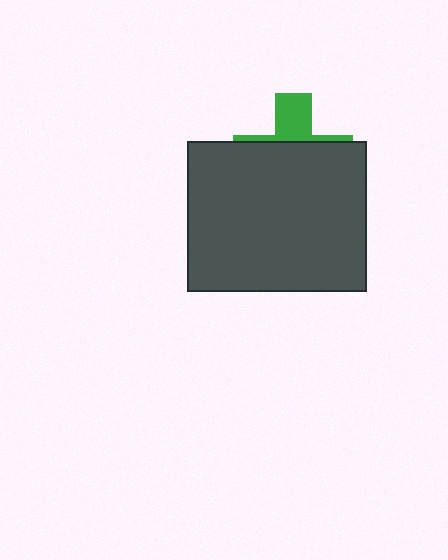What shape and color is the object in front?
The object in front is a dark gray rectangle.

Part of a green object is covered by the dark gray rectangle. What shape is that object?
It is a cross.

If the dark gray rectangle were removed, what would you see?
You would see the complete green cross.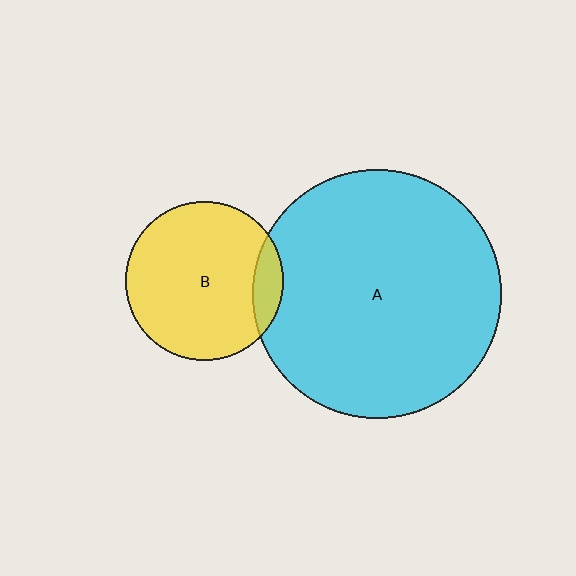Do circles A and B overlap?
Yes.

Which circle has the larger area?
Circle A (cyan).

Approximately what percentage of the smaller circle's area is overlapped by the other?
Approximately 10%.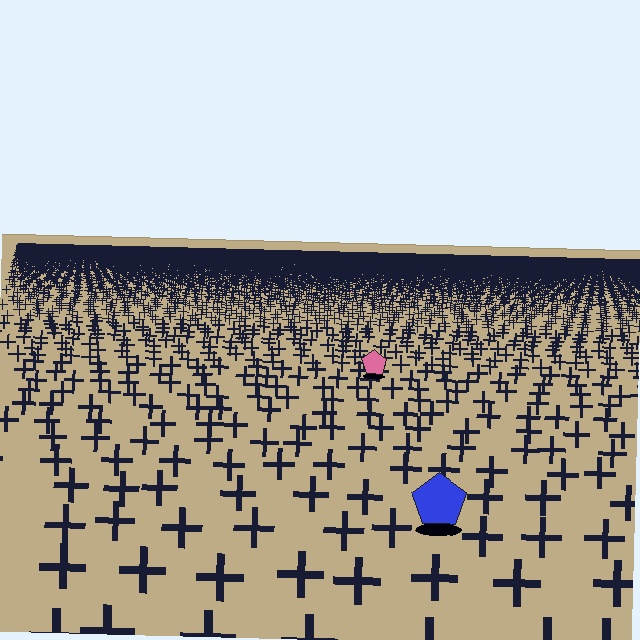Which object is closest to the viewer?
The blue pentagon is closest. The texture marks near it are larger and more spread out.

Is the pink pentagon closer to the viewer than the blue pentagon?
No. The blue pentagon is closer — you can tell from the texture gradient: the ground texture is coarser near it.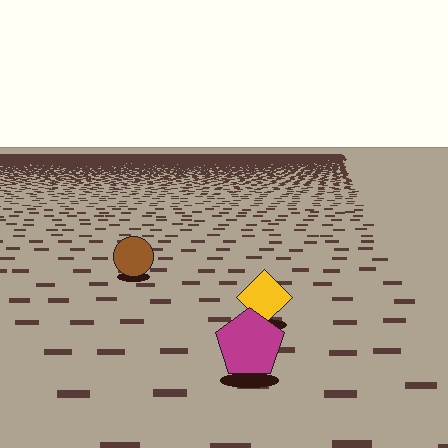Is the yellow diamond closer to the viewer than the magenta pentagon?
No. The magenta pentagon is closer — you can tell from the texture gradient: the ground texture is coarser near it.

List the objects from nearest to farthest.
From nearest to farthest: the magenta pentagon, the yellow diamond, the brown circle.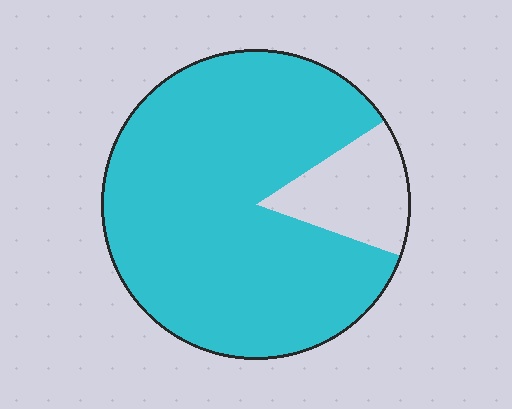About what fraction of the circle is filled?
About seven eighths (7/8).